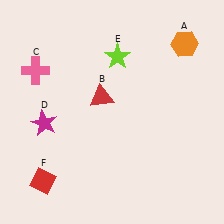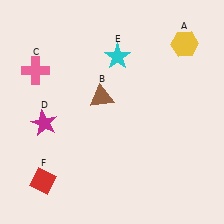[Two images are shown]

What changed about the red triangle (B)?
In Image 1, B is red. In Image 2, it changed to brown.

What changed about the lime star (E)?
In Image 1, E is lime. In Image 2, it changed to cyan.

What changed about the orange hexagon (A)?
In Image 1, A is orange. In Image 2, it changed to yellow.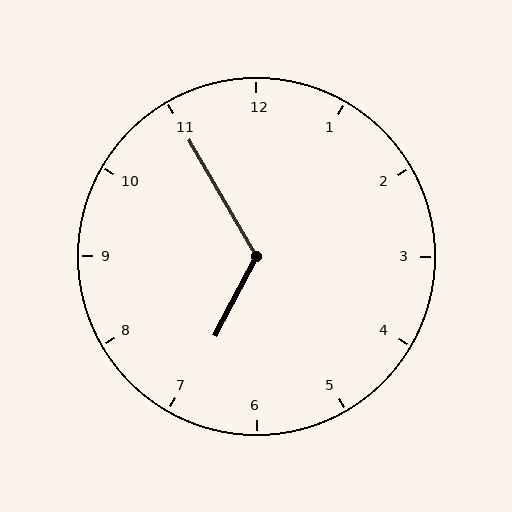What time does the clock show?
6:55.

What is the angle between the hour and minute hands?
Approximately 122 degrees.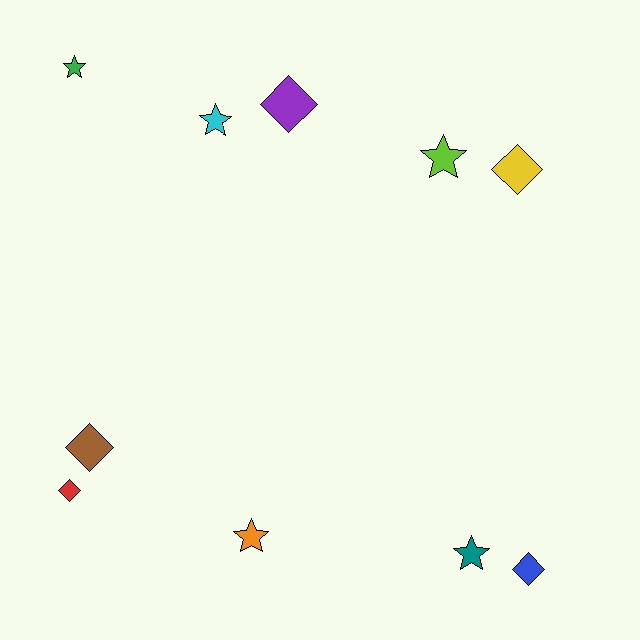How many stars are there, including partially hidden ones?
There are 5 stars.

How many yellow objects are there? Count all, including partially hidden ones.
There is 1 yellow object.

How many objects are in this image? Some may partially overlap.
There are 10 objects.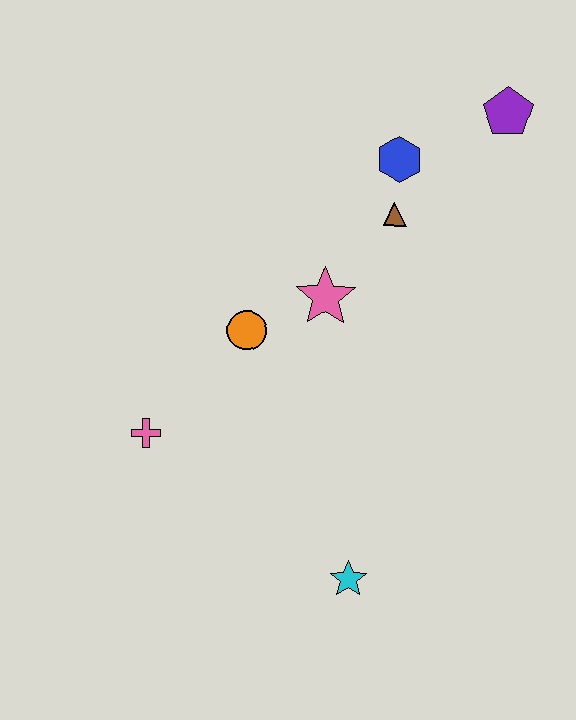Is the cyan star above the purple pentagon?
No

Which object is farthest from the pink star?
The cyan star is farthest from the pink star.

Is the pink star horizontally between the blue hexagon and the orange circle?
Yes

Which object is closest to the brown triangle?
The blue hexagon is closest to the brown triangle.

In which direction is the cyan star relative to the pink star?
The cyan star is below the pink star.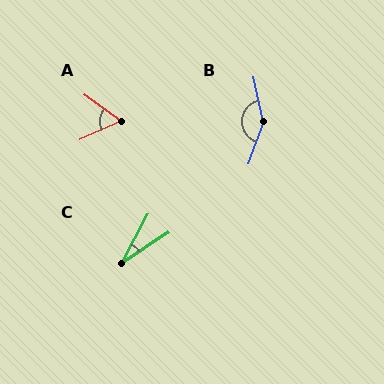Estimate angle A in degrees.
Approximately 60 degrees.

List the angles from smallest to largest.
C (28°), A (60°), B (148°).